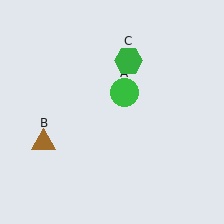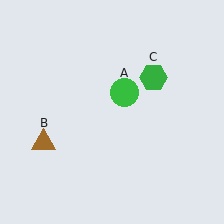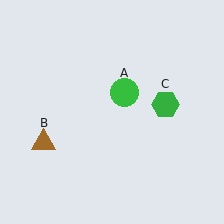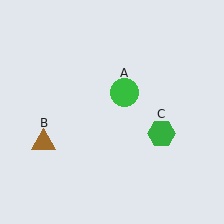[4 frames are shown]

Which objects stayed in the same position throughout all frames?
Green circle (object A) and brown triangle (object B) remained stationary.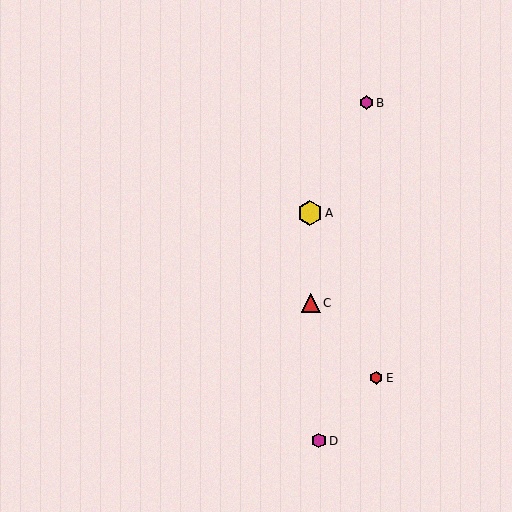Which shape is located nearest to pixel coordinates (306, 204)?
The yellow hexagon (labeled A) at (310, 213) is nearest to that location.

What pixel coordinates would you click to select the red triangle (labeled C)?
Click at (311, 303) to select the red triangle C.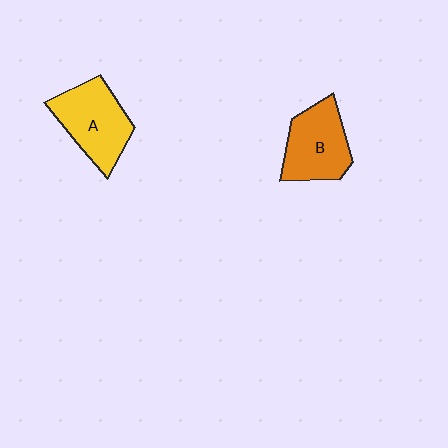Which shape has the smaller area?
Shape B (orange).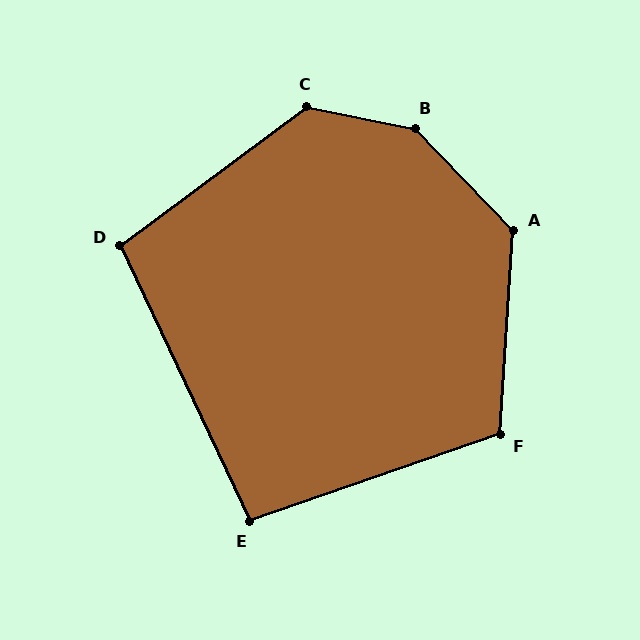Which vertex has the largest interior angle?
B, at approximately 146 degrees.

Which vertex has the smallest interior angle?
E, at approximately 96 degrees.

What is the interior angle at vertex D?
Approximately 102 degrees (obtuse).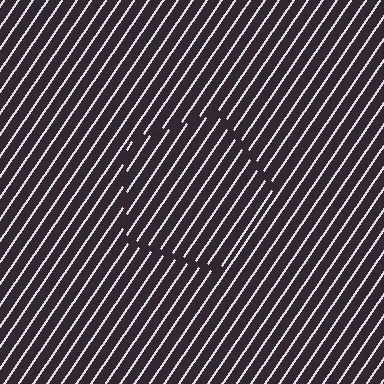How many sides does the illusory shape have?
5 sides — the line-ends trace a pentagon.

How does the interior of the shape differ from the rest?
The interior of the shape contains the same grating, shifted by half a period — the contour is defined by the phase discontinuity where line-ends from the inner and outer gratings abut.